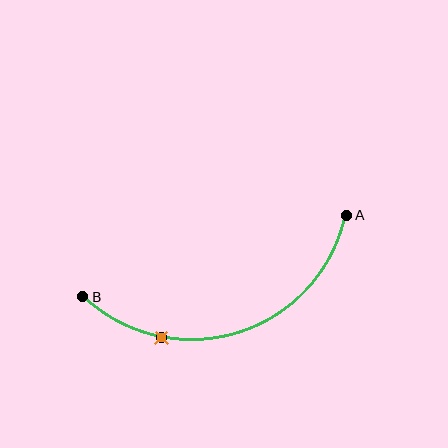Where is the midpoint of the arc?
The arc midpoint is the point on the curve farthest from the straight line joining A and B. It sits below that line.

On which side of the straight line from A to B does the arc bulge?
The arc bulges below the straight line connecting A and B.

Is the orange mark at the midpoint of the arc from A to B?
No. The orange mark lies on the arc but is closer to endpoint B. The arc midpoint would be at the point on the curve equidistant along the arc from both A and B.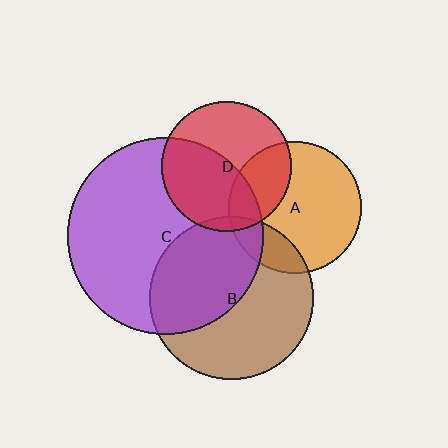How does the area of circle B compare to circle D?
Approximately 1.6 times.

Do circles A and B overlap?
Yes.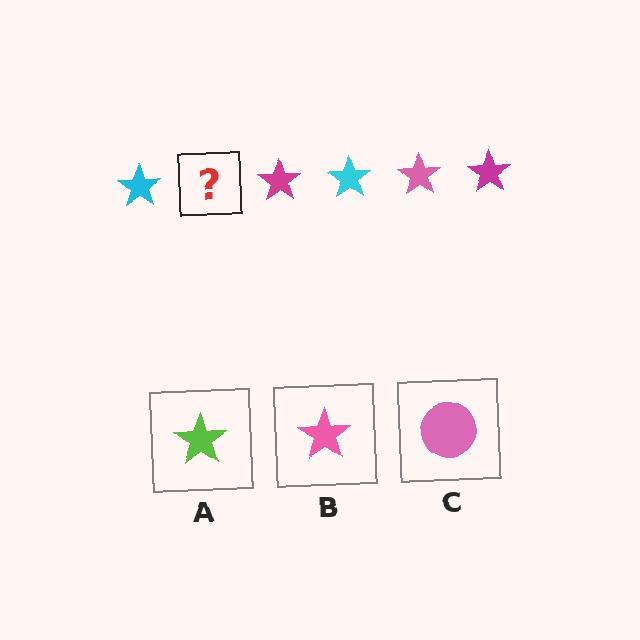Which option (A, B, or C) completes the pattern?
B.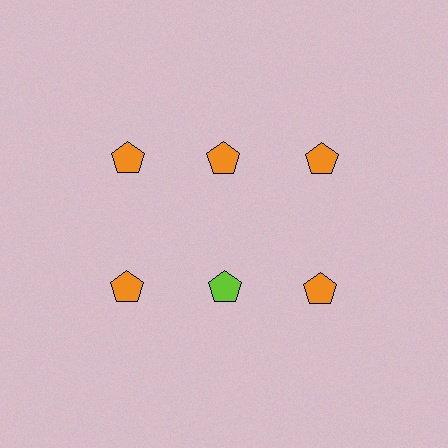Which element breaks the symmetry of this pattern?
The lime pentagon in the second row, second from left column breaks the symmetry. All other shapes are orange pentagons.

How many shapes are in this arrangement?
There are 6 shapes arranged in a grid pattern.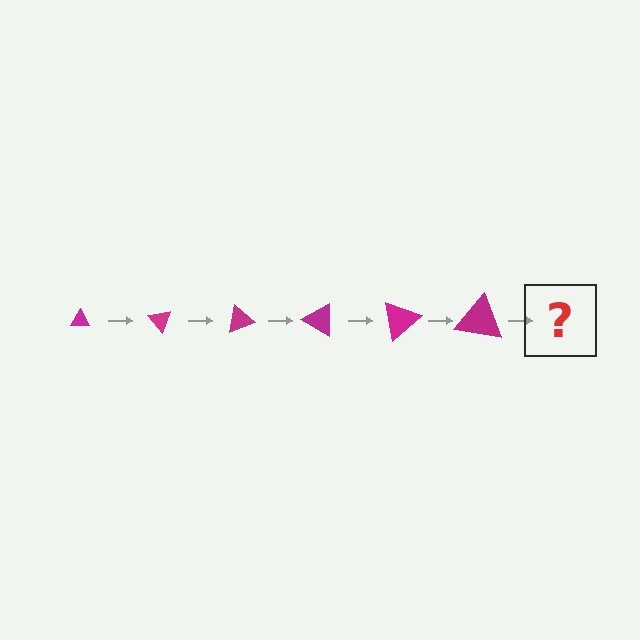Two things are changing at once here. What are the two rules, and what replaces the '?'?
The two rules are that the triangle grows larger each step and it rotates 50 degrees each step. The '?' should be a triangle, larger than the previous one and rotated 300 degrees from the start.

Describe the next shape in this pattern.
It should be a triangle, larger than the previous one and rotated 300 degrees from the start.